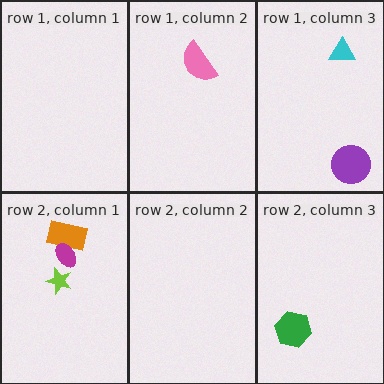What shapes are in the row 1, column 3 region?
The cyan triangle, the purple circle.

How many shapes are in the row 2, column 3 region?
1.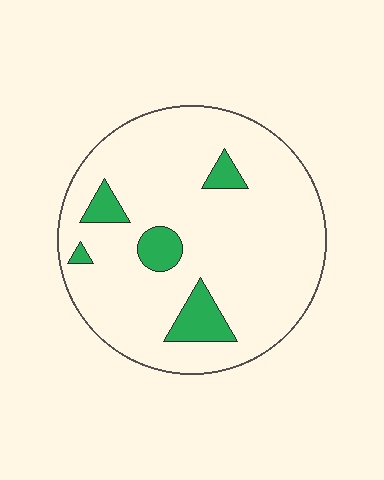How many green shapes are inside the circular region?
5.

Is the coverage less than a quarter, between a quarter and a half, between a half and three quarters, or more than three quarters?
Less than a quarter.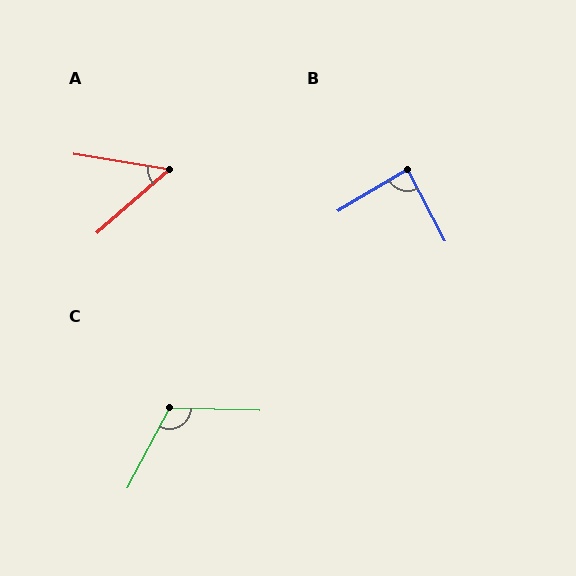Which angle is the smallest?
A, at approximately 50 degrees.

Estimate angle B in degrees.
Approximately 87 degrees.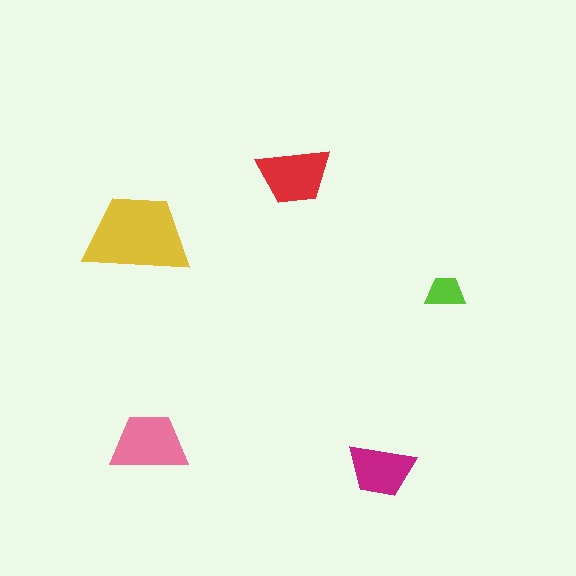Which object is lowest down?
The magenta trapezoid is bottommost.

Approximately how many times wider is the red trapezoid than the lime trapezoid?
About 2 times wider.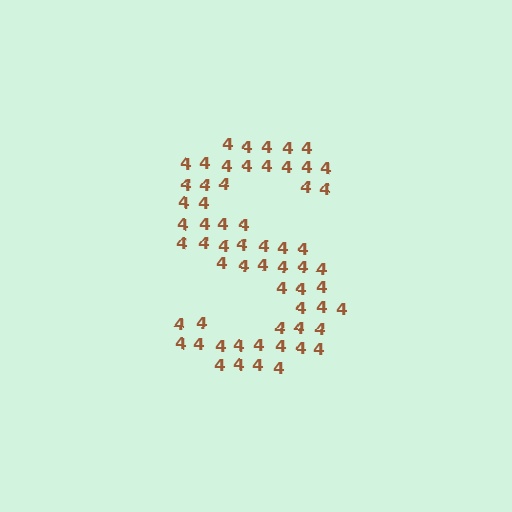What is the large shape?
The large shape is the letter S.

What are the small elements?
The small elements are digit 4's.